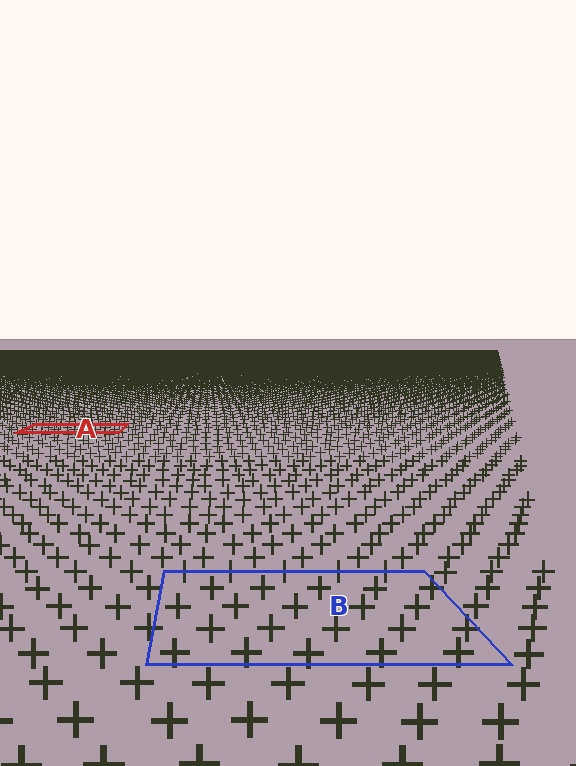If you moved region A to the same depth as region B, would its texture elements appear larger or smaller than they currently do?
They would appear larger. At a closer depth, the same texture elements are projected at a bigger on-screen size.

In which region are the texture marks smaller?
The texture marks are smaller in region A, because it is farther away.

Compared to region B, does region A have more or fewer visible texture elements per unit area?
Region A has more texture elements per unit area — they are packed more densely because it is farther away.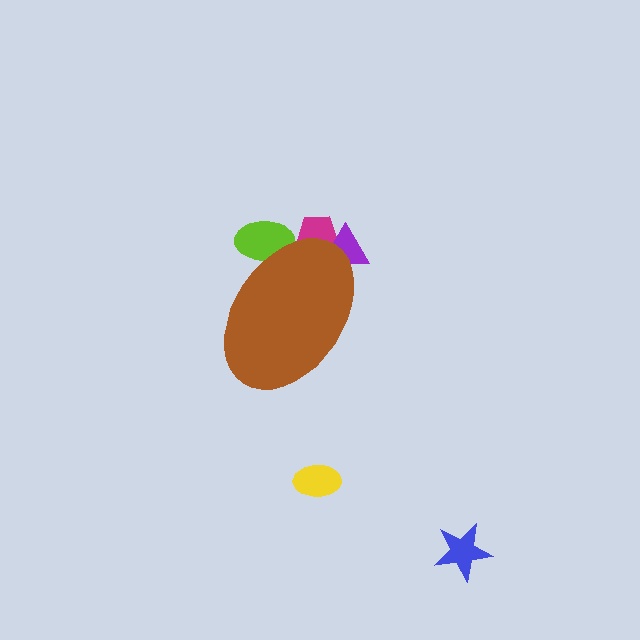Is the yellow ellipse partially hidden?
No, the yellow ellipse is fully visible.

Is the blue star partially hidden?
No, the blue star is fully visible.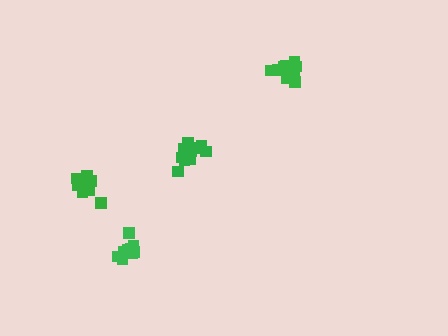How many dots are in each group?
Group 1: 11 dots, Group 2: 8 dots, Group 3: 9 dots, Group 4: 13 dots (41 total).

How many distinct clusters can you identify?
There are 4 distinct clusters.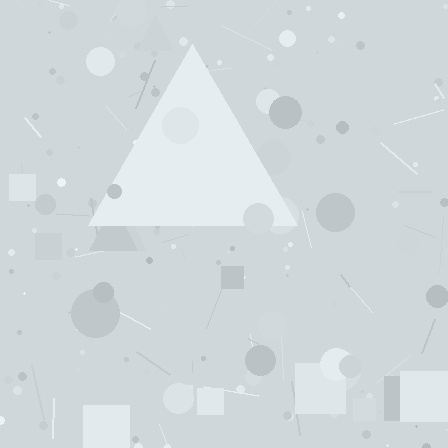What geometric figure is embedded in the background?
A triangle is embedded in the background.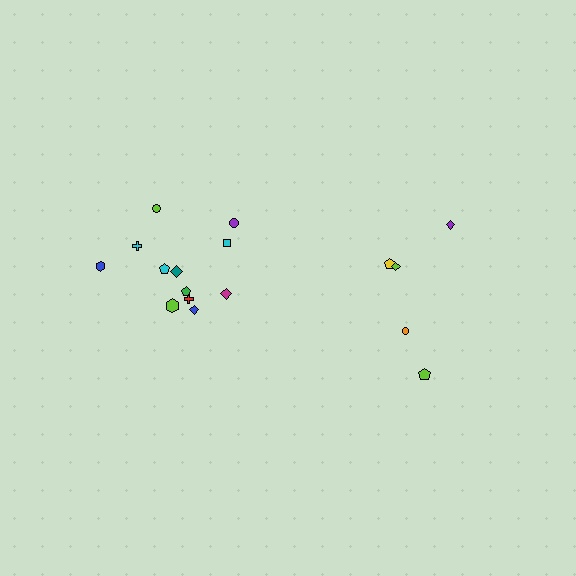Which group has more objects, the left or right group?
The left group.